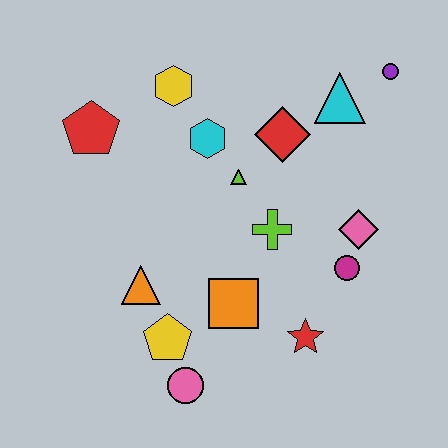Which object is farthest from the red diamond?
The pink circle is farthest from the red diamond.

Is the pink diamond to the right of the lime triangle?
Yes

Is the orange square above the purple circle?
No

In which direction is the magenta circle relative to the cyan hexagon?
The magenta circle is to the right of the cyan hexagon.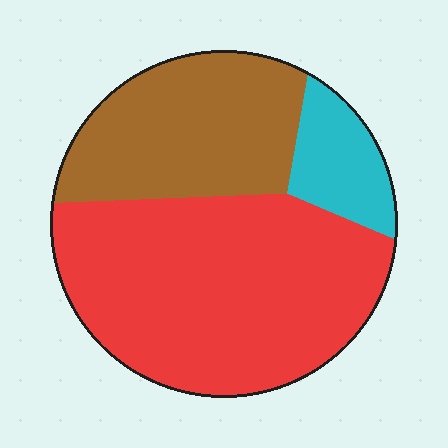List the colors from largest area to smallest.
From largest to smallest: red, brown, cyan.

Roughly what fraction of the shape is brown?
Brown covers 31% of the shape.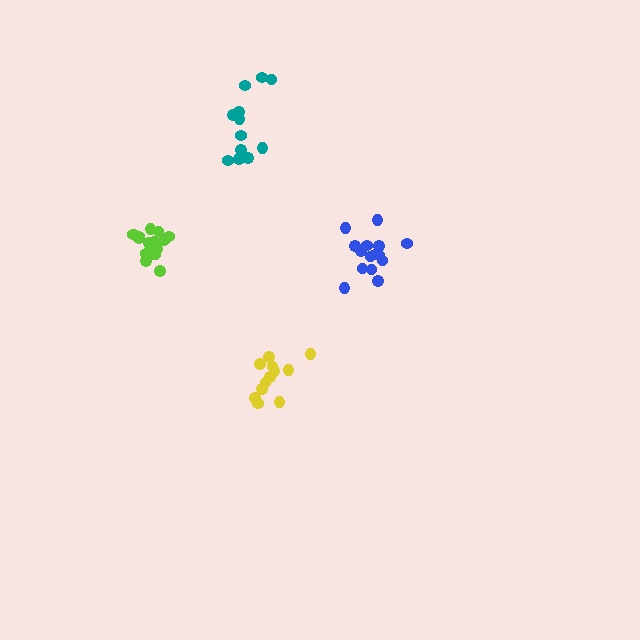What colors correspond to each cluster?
The clusters are colored: blue, teal, yellow, lime.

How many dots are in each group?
Group 1: 15 dots, Group 2: 12 dots, Group 3: 12 dots, Group 4: 17 dots (56 total).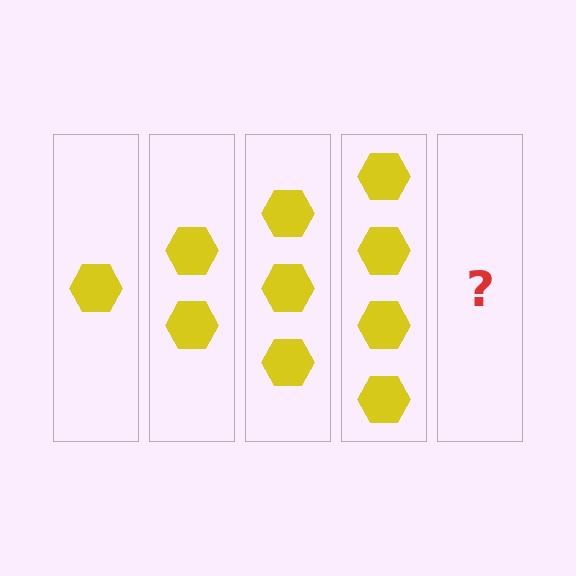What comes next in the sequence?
The next element should be 5 hexagons.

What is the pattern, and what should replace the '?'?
The pattern is that each step adds one more hexagon. The '?' should be 5 hexagons.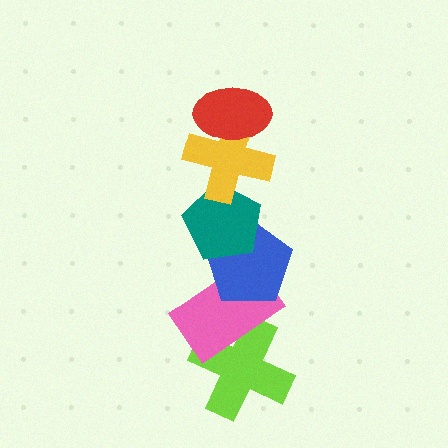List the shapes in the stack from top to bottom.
From top to bottom: the red ellipse, the yellow cross, the teal pentagon, the blue pentagon, the pink rectangle, the lime cross.